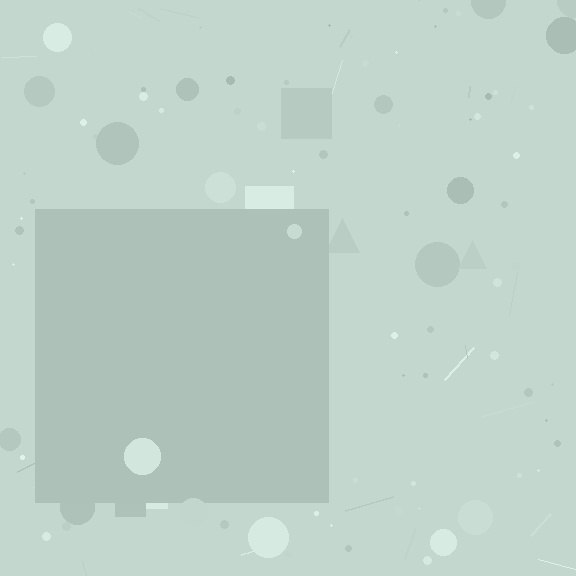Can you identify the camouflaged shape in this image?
The camouflaged shape is a square.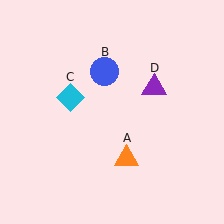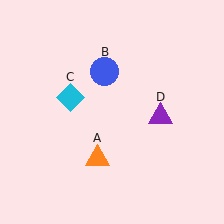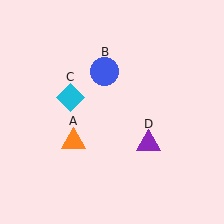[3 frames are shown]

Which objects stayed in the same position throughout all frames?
Blue circle (object B) and cyan diamond (object C) remained stationary.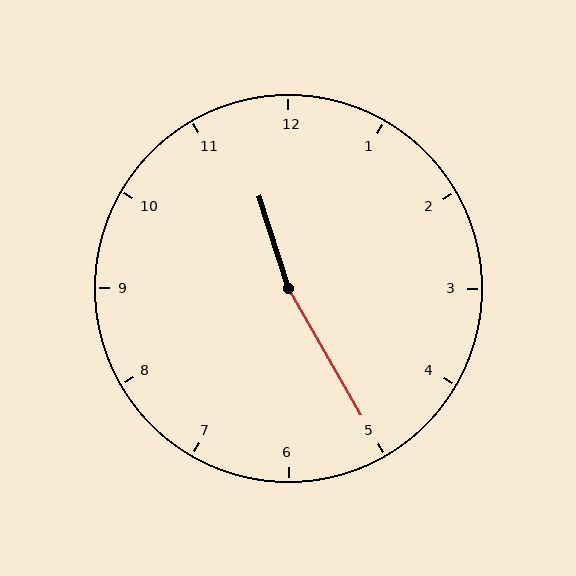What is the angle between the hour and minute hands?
Approximately 168 degrees.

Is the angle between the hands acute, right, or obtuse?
It is obtuse.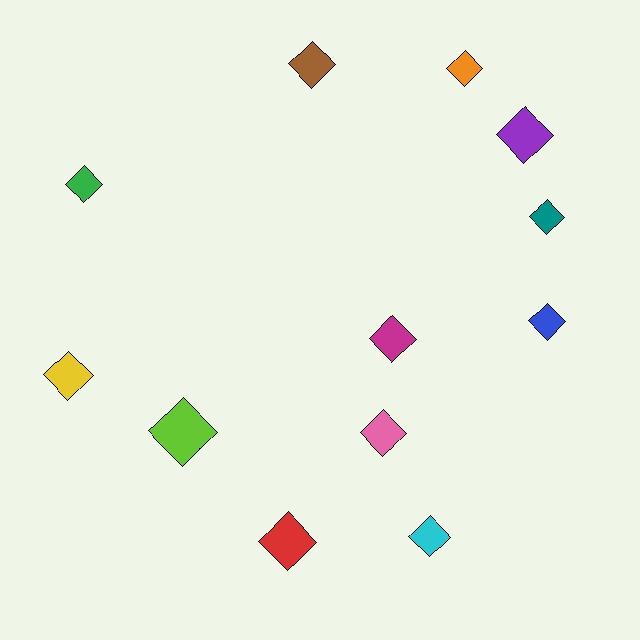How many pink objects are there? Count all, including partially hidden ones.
There is 1 pink object.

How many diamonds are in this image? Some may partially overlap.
There are 12 diamonds.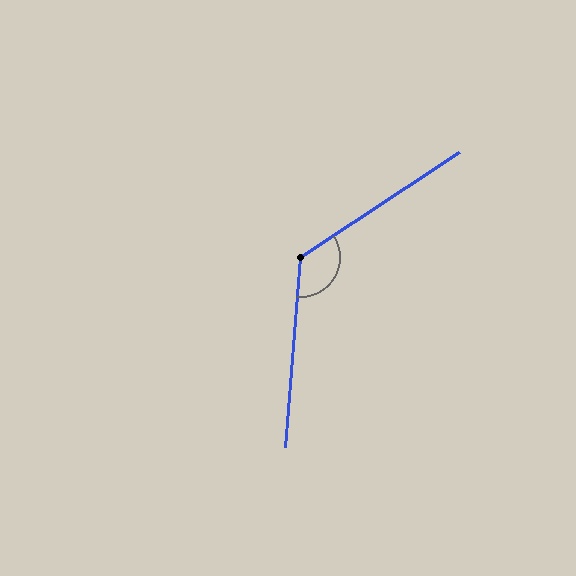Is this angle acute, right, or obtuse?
It is obtuse.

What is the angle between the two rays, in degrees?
Approximately 128 degrees.